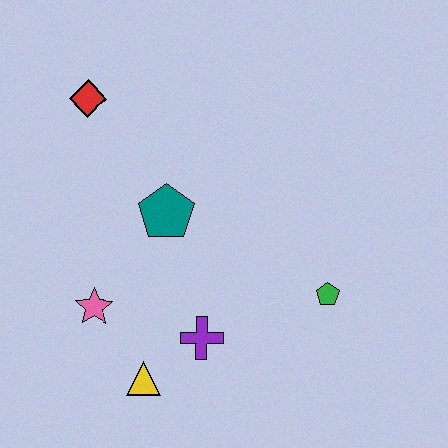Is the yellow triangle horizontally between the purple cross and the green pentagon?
No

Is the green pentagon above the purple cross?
Yes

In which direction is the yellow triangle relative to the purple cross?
The yellow triangle is to the left of the purple cross.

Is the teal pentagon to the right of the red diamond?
Yes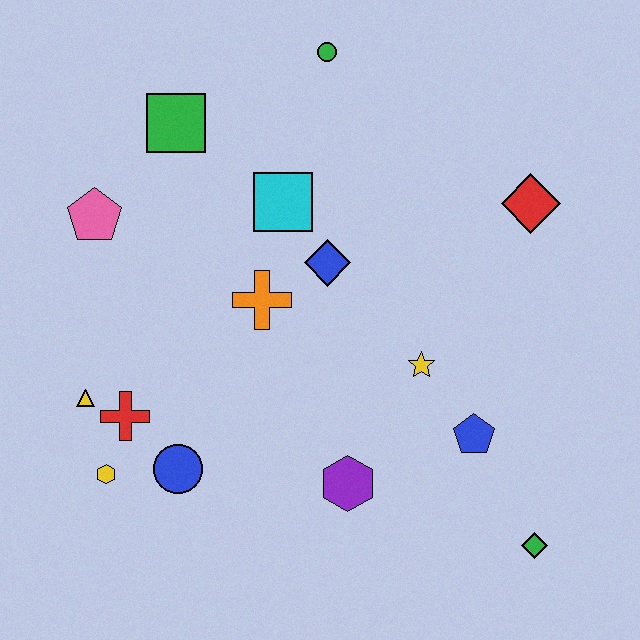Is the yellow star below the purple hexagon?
No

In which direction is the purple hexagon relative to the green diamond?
The purple hexagon is to the left of the green diamond.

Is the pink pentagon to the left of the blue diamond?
Yes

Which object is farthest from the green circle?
The green diamond is farthest from the green circle.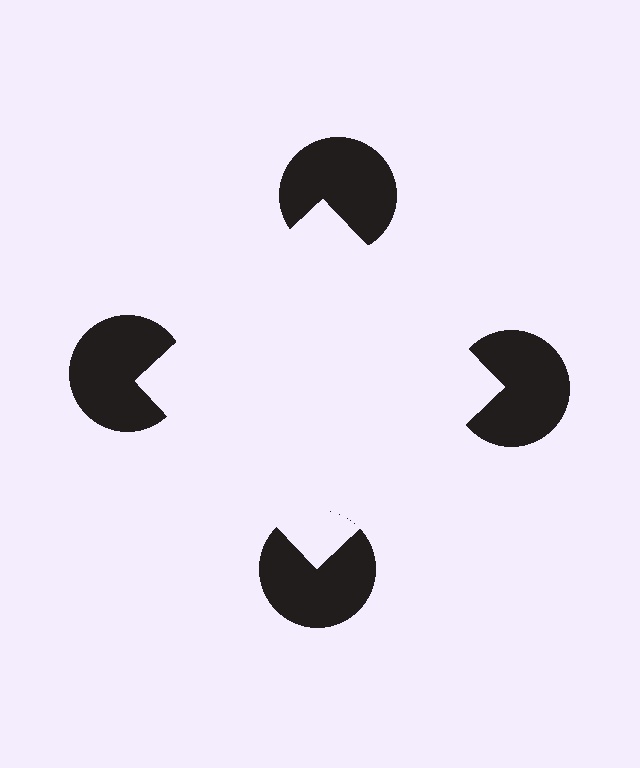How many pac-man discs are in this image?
There are 4 — one at each vertex of the illusory square.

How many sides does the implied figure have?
4 sides.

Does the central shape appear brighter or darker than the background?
It typically appears slightly brighter than the background, even though no actual brightness change is drawn.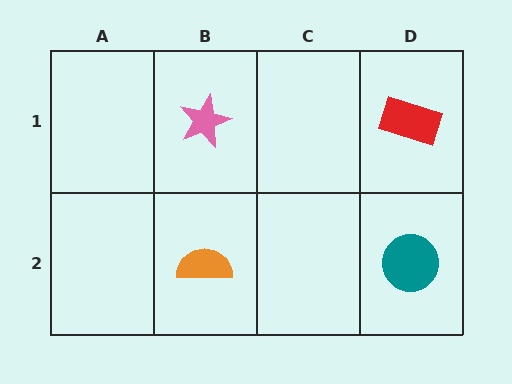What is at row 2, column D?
A teal circle.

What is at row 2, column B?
An orange semicircle.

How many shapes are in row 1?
2 shapes.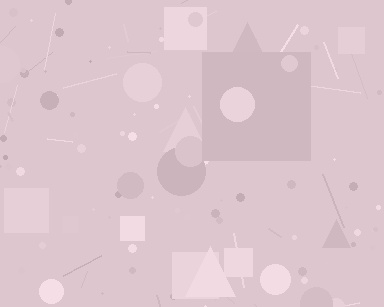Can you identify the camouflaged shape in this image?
The camouflaged shape is a square.